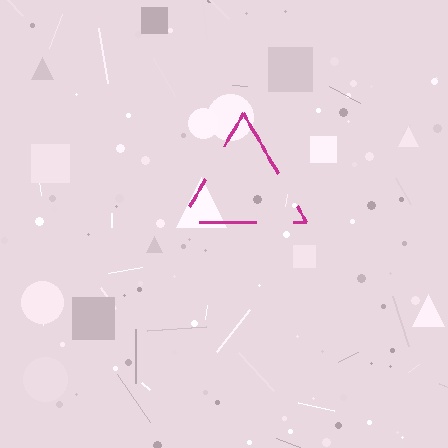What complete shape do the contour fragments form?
The contour fragments form a triangle.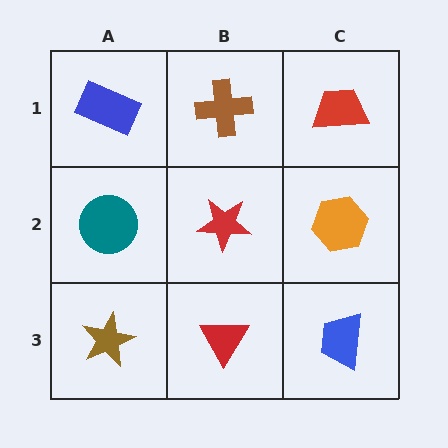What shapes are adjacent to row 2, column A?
A blue rectangle (row 1, column A), a brown star (row 3, column A), a red star (row 2, column B).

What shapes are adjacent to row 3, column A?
A teal circle (row 2, column A), a red triangle (row 3, column B).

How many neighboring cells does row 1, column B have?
3.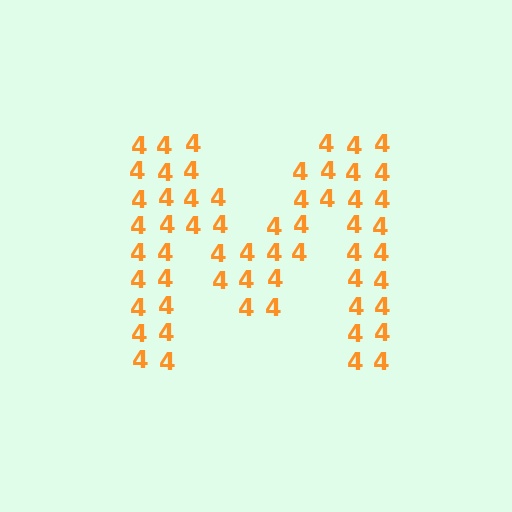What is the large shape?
The large shape is the letter M.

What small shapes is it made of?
It is made of small digit 4's.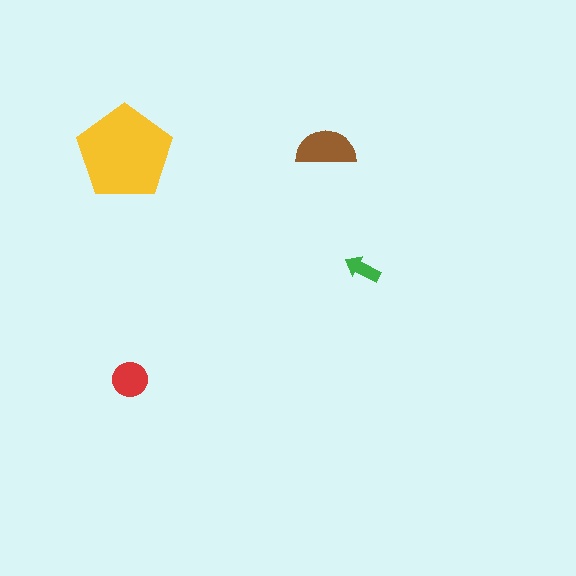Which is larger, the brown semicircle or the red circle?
The brown semicircle.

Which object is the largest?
The yellow pentagon.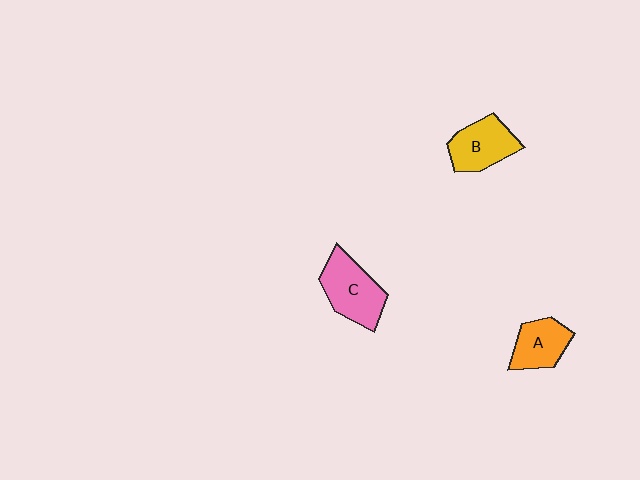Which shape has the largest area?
Shape C (pink).